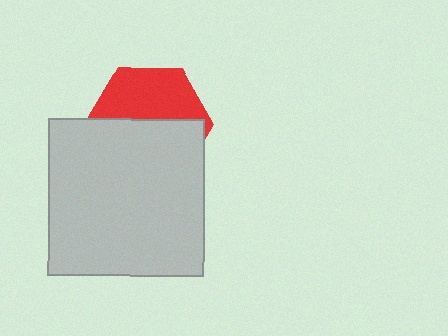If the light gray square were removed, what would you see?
You would see the complete red hexagon.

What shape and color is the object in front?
The object in front is a light gray square.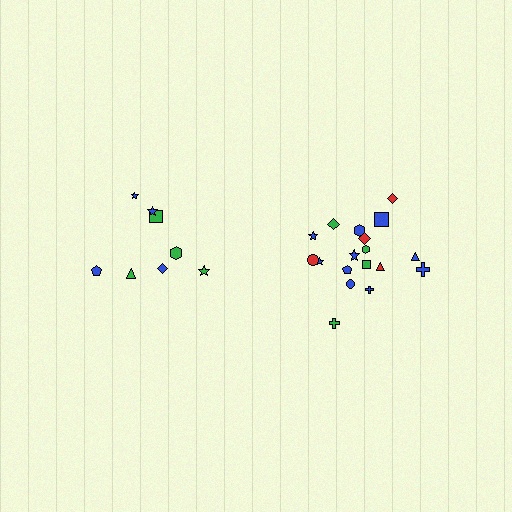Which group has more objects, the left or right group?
The right group.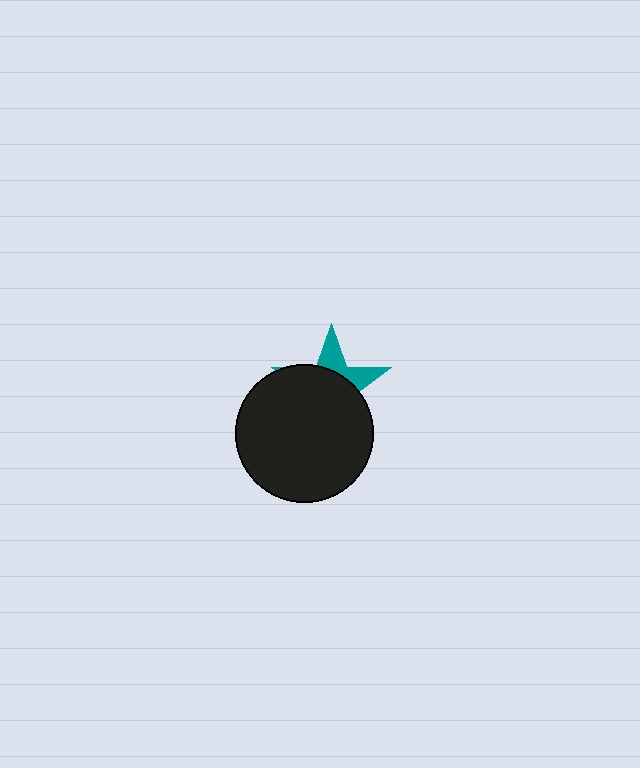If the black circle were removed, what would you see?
You would see the complete teal star.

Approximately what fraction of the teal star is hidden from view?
Roughly 70% of the teal star is hidden behind the black circle.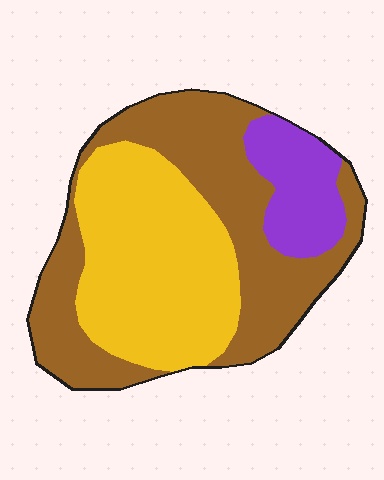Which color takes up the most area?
Brown, at roughly 45%.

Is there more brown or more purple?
Brown.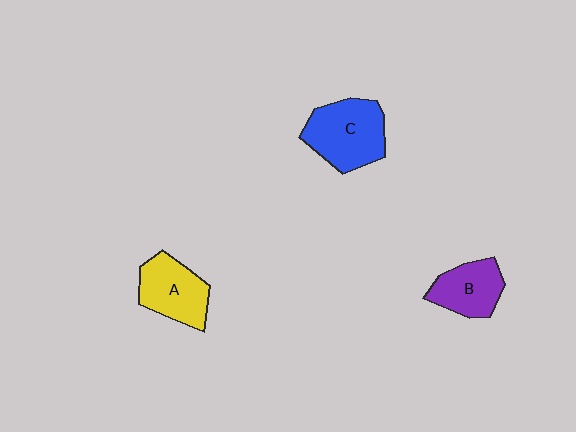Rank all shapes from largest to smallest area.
From largest to smallest: C (blue), A (yellow), B (purple).